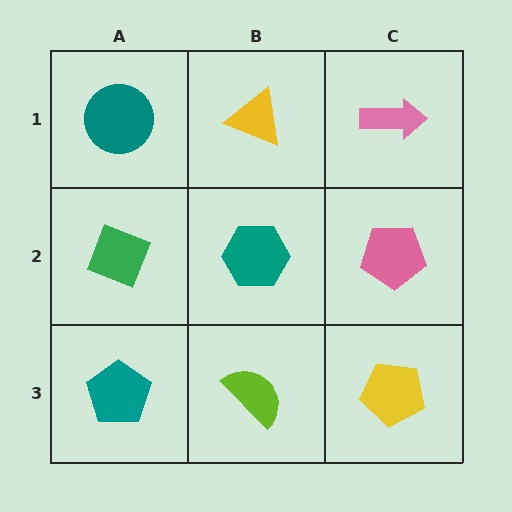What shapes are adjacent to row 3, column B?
A teal hexagon (row 2, column B), a teal pentagon (row 3, column A), a yellow pentagon (row 3, column C).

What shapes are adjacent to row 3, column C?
A pink pentagon (row 2, column C), a lime semicircle (row 3, column B).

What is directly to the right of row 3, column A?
A lime semicircle.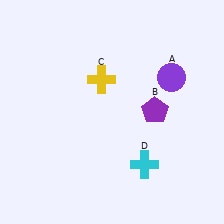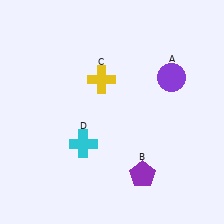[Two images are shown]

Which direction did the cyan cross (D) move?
The cyan cross (D) moved left.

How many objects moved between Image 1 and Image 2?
2 objects moved between the two images.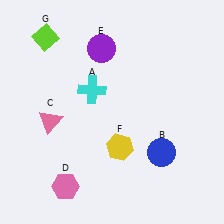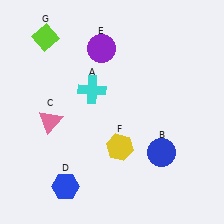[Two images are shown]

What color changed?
The hexagon (D) changed from pink in Image 1 to blue in Image 2.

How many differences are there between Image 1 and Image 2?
There is 1 difference between the two images.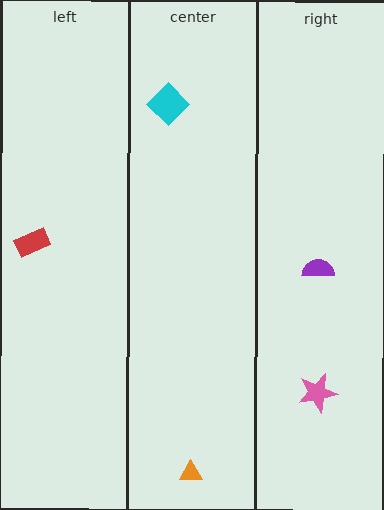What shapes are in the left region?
The red rectangle.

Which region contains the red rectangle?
The left region.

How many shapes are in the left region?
1.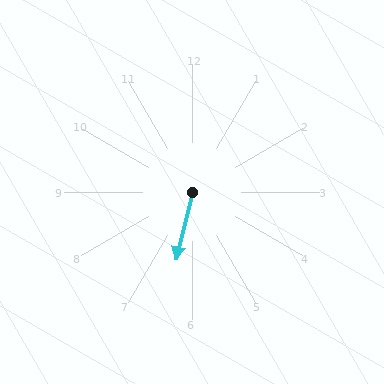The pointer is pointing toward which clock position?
Roughly 6 o'clock.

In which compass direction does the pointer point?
South.